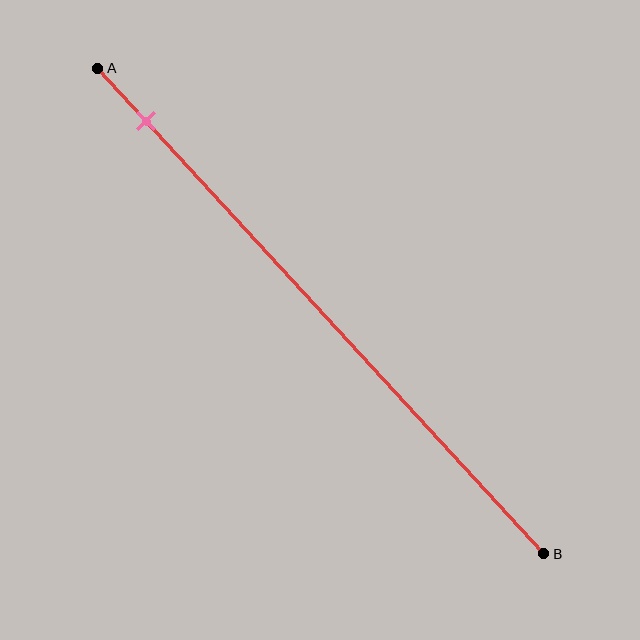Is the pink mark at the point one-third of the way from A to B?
No, the mark is at about 10% from A, not at the 33% one-third point.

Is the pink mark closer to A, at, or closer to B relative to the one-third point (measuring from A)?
The pink mark is closer to point A than the one-third point of segment AB.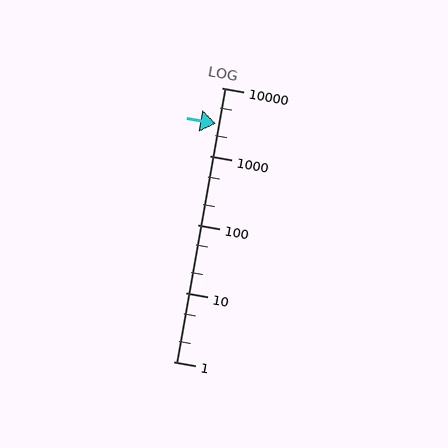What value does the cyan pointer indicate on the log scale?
The pointer indicates approximately 3000.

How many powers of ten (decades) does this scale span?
The scale spans 4 decades, from 1 to 10000.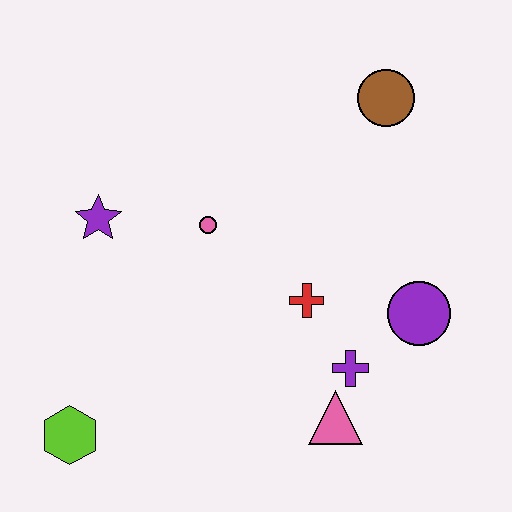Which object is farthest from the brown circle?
The lime hexagon is farthest from the brown circle.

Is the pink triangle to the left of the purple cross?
Yes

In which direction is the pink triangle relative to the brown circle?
The pink triangle is below the brown circle.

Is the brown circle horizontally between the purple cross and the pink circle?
No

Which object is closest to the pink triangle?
The purple cross is closest to the pink triangle.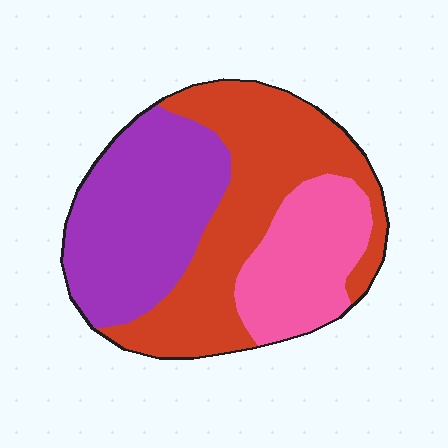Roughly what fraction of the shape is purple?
Purple covers around 35% of the shape.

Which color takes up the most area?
Red, at roughly 40%.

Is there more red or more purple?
Red.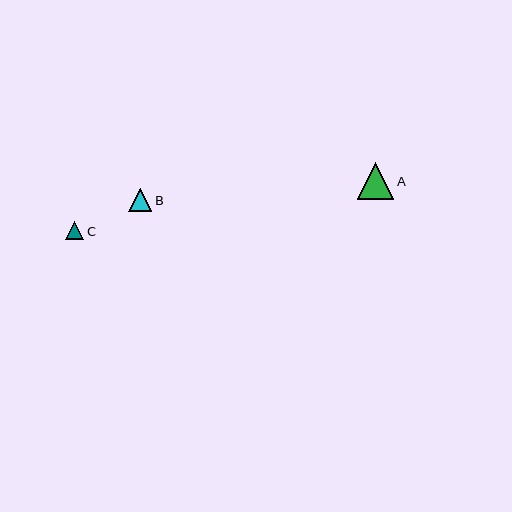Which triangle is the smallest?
Triangle C is the smallest with a size of approximately 19 pixels.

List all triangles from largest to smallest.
From largest to smallest: A, B, C.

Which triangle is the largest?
Triangle A is the largest with a size of approximately 37 pixels.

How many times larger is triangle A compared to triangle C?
Triangle A is approximately 2.0 times the size of triangle C.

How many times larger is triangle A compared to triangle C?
Triangle A is approximately 2.0 times the size of triangle C.